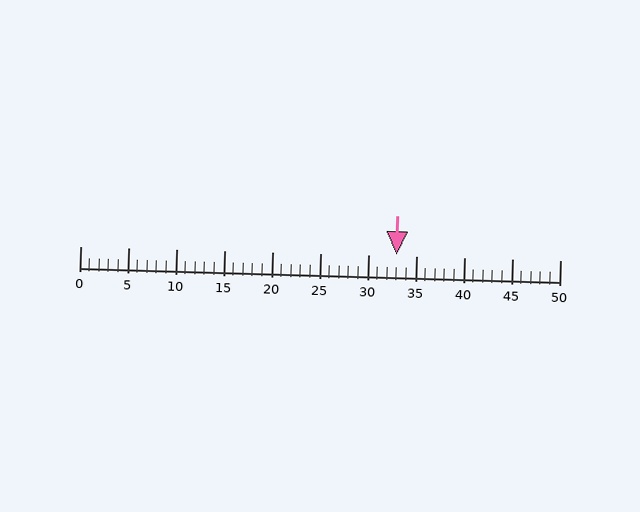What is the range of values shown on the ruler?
The ruler shows values from 0 to 50.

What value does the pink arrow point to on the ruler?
The pink arrow points to approximately 33.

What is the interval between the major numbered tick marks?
The major tick marks are spaced 5 units apart.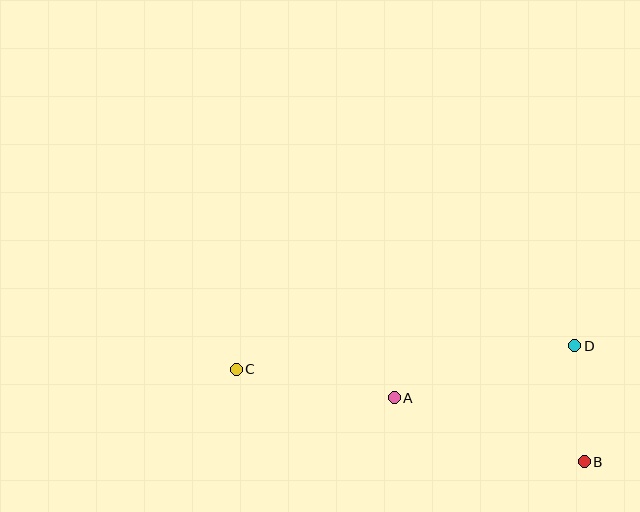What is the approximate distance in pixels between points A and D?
The distance between A and D is approximately 188 pixels.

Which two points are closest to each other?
Points B and D are closest to each other.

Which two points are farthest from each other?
Points B and C are farthest from each other.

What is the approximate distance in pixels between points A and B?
The distance between A and B is approximately 201 pixels.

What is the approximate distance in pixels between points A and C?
The distance between A and C is approximately 161 pixels.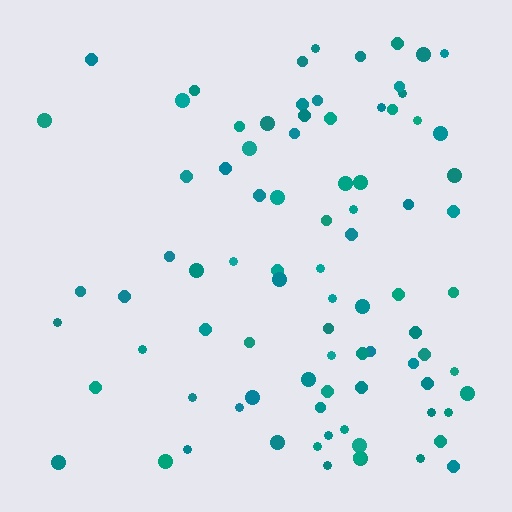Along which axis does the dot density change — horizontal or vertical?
Horizontal.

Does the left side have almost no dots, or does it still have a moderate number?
Still a moderate number, just noticeably fewer than the right.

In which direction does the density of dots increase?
From left to right, with the right side densest.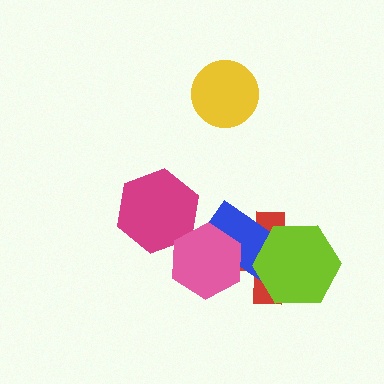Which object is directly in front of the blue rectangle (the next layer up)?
The pink hexagon is directly in front of the blue rectangle.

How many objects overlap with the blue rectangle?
3 objects overlap with the blue rectangle.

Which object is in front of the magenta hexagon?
The pink hexagon is in front of the magenta hexagon.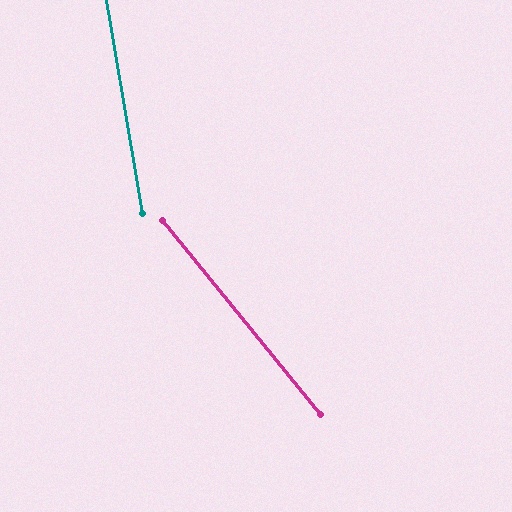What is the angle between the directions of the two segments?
Approximately 29 degrees.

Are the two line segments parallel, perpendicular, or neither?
Neither parallel nor perpendicular — they differ by about 29°.